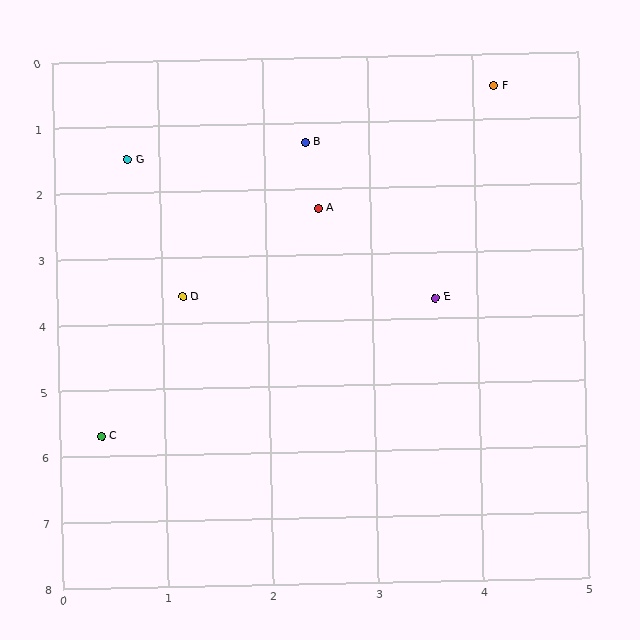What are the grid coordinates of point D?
Point D is at approximately (1.2, 3.6).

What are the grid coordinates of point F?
Point F is at approximately (4.2, 0.5).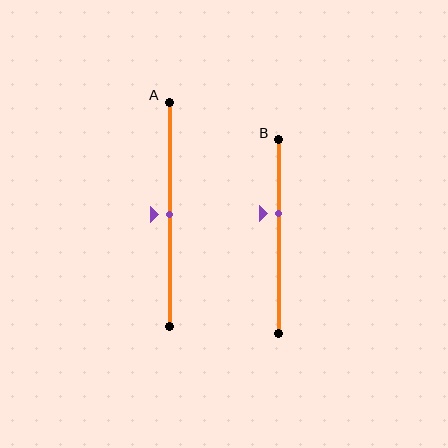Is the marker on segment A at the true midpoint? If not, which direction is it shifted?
Yes, the marker on segment A is at the true midpoint.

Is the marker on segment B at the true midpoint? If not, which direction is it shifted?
No, the marker on segment B is shifted upward by about 12% of the segment length.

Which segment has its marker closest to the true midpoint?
Segment A has its marker closest to the true midpoint.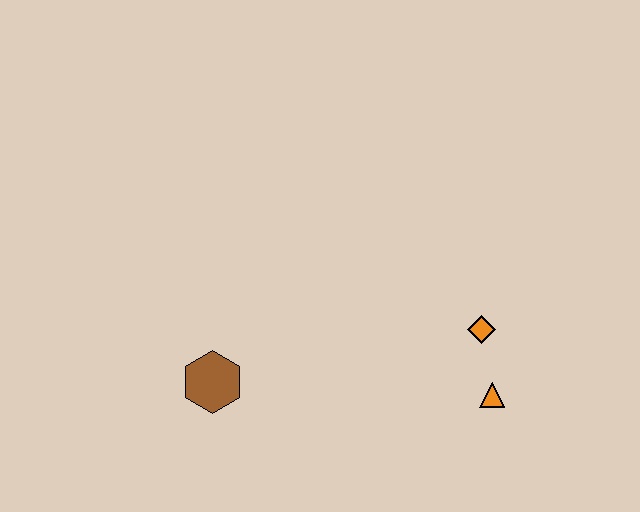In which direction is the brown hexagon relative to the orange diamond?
The brown hexagon is to the left of the orange diamond.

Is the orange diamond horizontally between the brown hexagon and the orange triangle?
Yes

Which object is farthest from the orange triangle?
The brown hexagon is farthest from the orange triangle.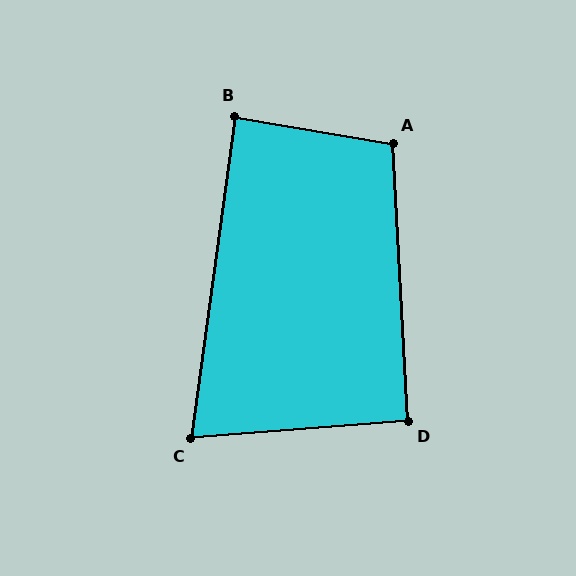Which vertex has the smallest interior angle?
C, at approximately 78 degrees.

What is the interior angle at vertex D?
Approximately 92 degrees (approximately right).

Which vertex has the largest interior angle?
A, at approximately 102 degrees.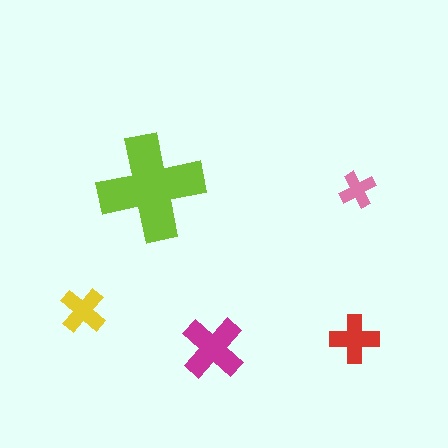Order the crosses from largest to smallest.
the lime one, the magenta one, the red one, the yellow one, the pink one.